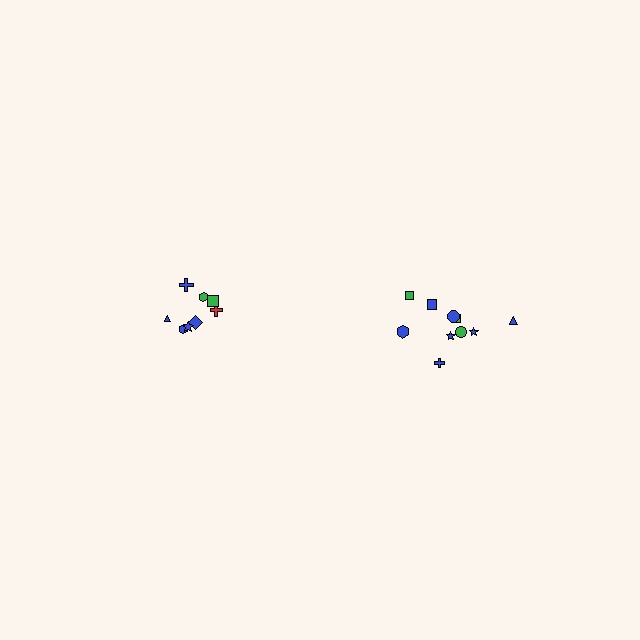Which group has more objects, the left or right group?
The right group.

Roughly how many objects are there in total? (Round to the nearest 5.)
Roughly 20 objects in total.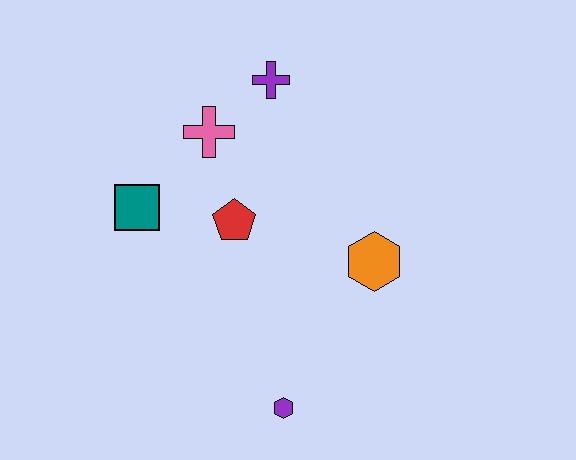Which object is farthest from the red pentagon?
The purple hexagon is farthest from the red pentagon.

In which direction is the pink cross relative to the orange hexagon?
The pink cross is to the left of the orange hexagon.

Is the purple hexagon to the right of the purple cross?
Yes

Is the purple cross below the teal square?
No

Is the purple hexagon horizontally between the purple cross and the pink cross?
No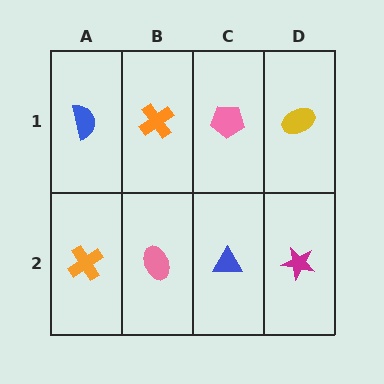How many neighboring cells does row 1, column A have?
2.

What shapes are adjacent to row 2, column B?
An orange cross (row 1, column B), an orange cross (row 2, column A), a blue triangle (row 2, column C).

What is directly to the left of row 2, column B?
An orange cross.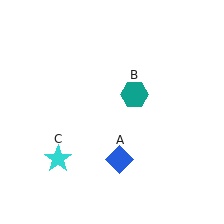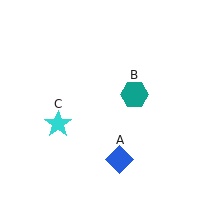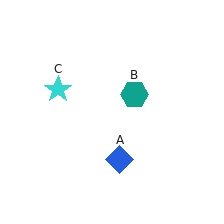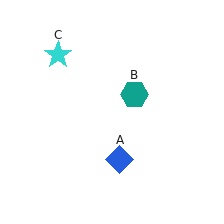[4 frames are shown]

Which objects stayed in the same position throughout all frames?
Blue diamond (object A) and teal hexagon (object B) remained stationary.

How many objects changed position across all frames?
1 object changed position: cyan star (object C).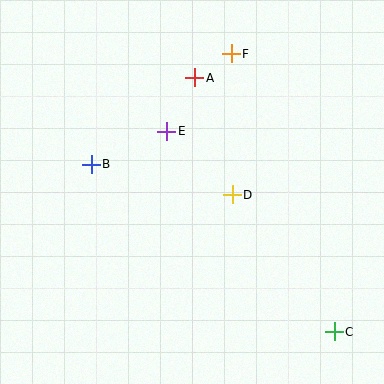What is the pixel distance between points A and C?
The distance between A and C is 290 pixels.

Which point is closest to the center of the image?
Point D at (232, 195) is closest to the center.